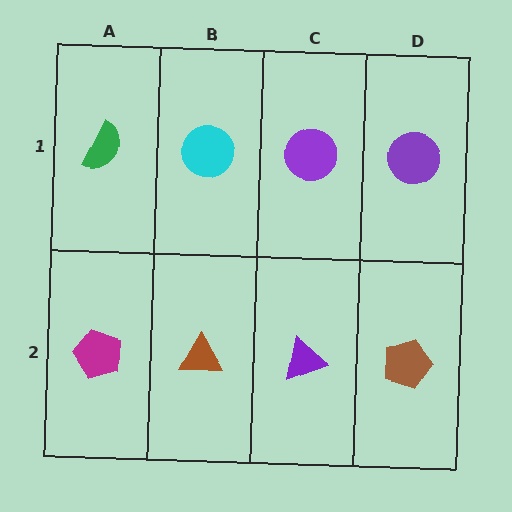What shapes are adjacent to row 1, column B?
A brown triangle (row 2, column B), a green semicircle (row 1, column A), a purple circle (row 1, column C).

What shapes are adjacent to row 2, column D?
A purple circle (row 1, column D), a purple triangle (row 2, column C).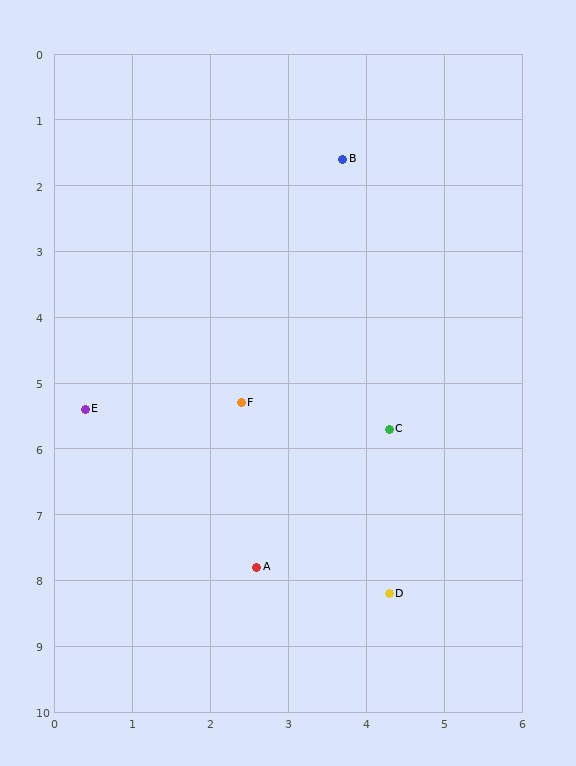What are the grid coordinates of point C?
Point C is at approximately (4.3, 5.7).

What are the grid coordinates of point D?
Point D is at approximately (4.3, 8.2).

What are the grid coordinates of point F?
Point F is at approximately (2.4, 5.3).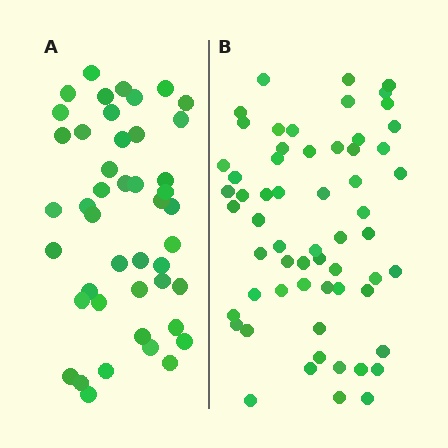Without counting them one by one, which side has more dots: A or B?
Region B (the right region) has more dots.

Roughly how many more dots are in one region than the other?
Region B has approximately 15 more dots than region A.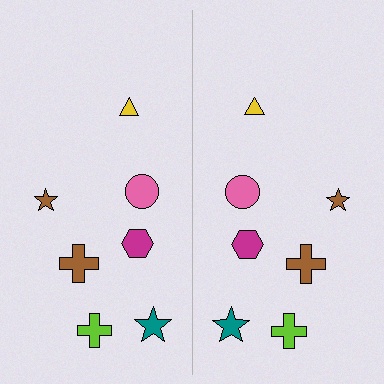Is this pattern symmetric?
Yes, this pattern has bilateral (reflection) symmetry.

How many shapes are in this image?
There are 14 shapes in this image.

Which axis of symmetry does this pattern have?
The pattern has a vertical axis of symmetry running through the center of the image.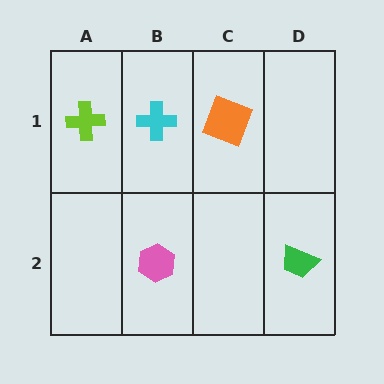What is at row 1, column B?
A cyan cross.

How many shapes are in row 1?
3 shapes.